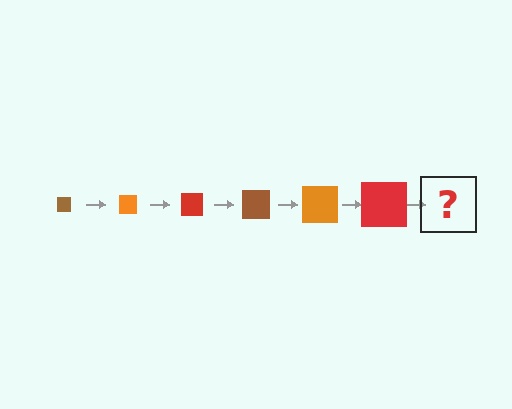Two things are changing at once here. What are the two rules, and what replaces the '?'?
The two rules are that the square grows larger each step and the color cycles through brown, orange, and red. The '?' should be a brown square, larger than the previous one.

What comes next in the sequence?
The next element should be a brown square, larger than the previous one.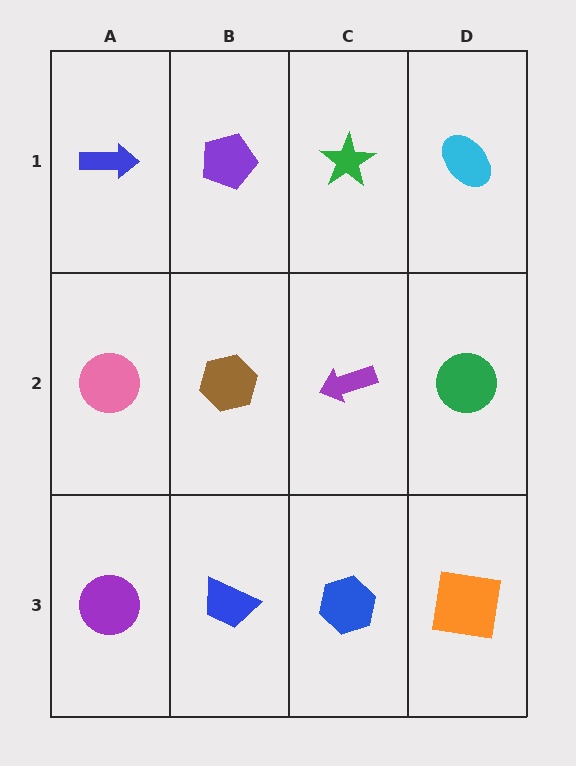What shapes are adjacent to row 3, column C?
A purple arrow (row 2, column C), a blue trapezoid (row 3, column B), an orange square (row 3, column D).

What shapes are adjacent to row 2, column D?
A cyan ellipse (row 1, column D), an orange square (row 3, column D), a purple arrow (row 2, column C).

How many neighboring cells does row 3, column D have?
2.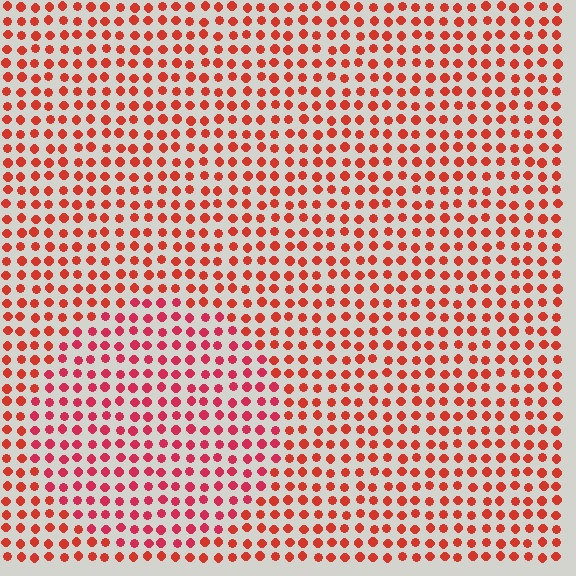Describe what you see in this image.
The image is filled with small red elements in a uniform arrangement. A circle-shaped region is visible where the elements are tinted to a slightly different hue, forming a subtle color boundary.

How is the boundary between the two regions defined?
The boundary is defined purely by a slight shift in hue (about 20 degrees). Spacing, size, and orientation are identical on both sides.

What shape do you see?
I see a circle.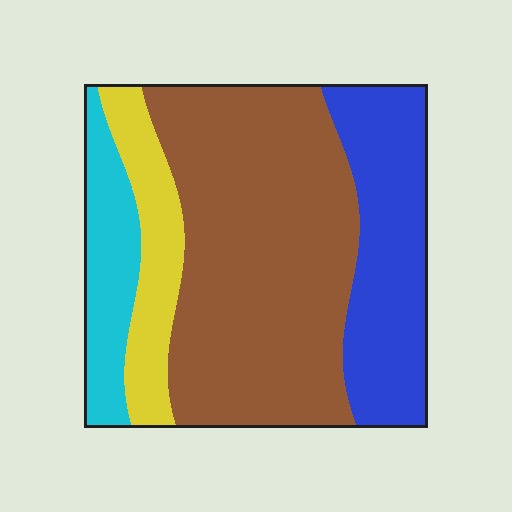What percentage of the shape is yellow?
Yellow takes up about one eighth (1/8) of the shape.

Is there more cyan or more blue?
Blue.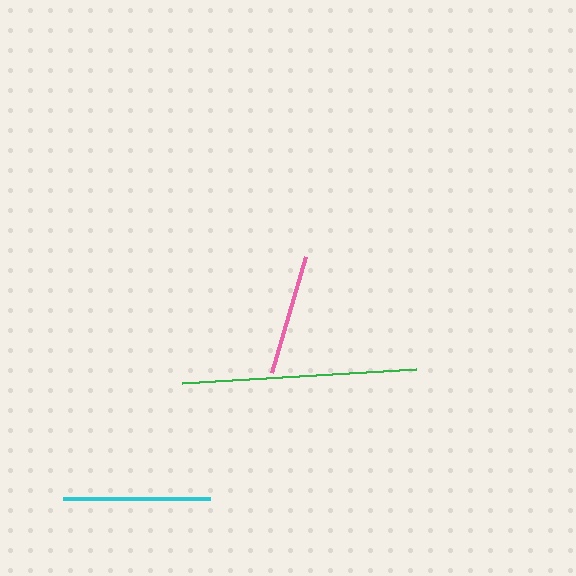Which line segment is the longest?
The green line is the longest at approximately 235 pixels.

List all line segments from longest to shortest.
From longest to shortest: green, cyan, pink.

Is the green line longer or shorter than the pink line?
The green line is longer than the pink line.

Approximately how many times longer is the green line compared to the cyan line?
The green line is approximately 1.6 times the length of the cyan line.